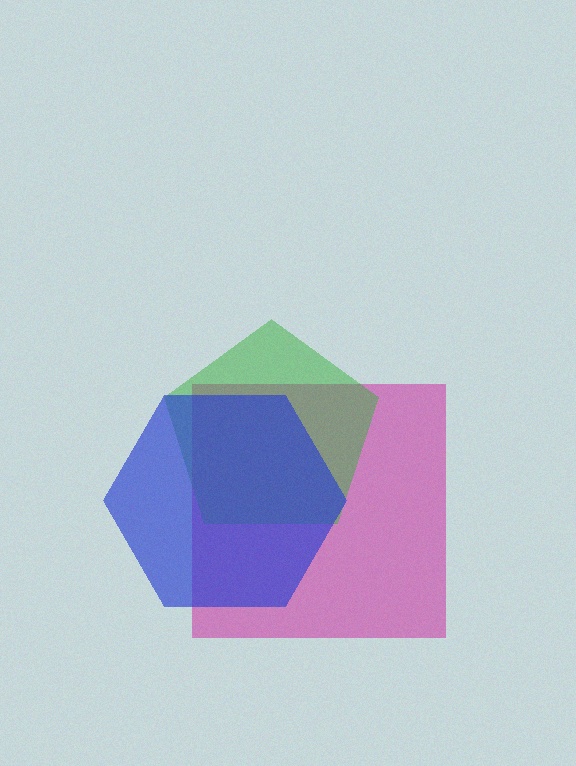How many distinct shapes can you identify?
There are 3 distinct shapes: a magenta square, a green pentagon, a blue hexagon.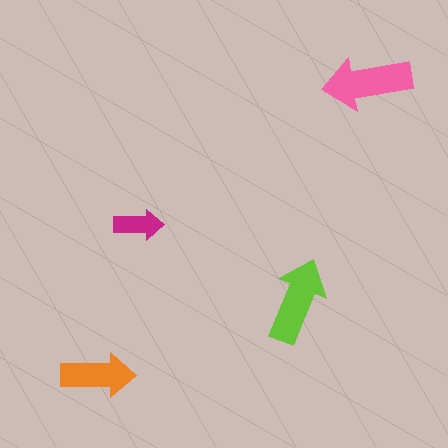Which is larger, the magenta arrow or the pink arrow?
The pink one.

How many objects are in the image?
There are 4 objects in the image.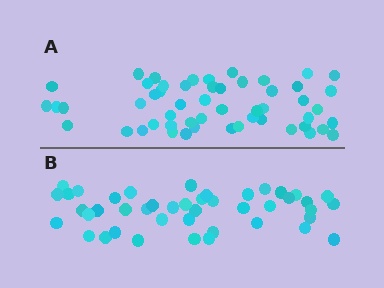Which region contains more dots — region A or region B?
Region A (the top region) has more dots.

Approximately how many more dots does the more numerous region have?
Region A has roughly 8 or so more dots than region B.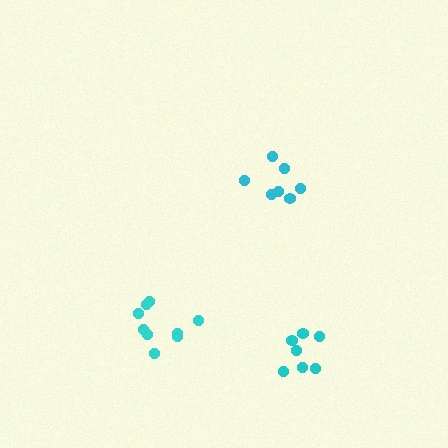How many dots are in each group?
Group 1: 9 dots, Group 2: 7 dots, Group 3: 7 dots (23 total).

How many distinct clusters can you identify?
There are 3 distinct clusters.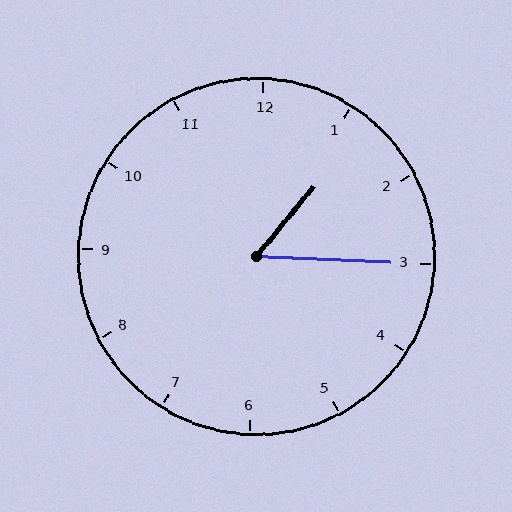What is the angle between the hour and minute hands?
Approximately 52 degrees.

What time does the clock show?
1:15.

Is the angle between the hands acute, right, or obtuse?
It is acute.